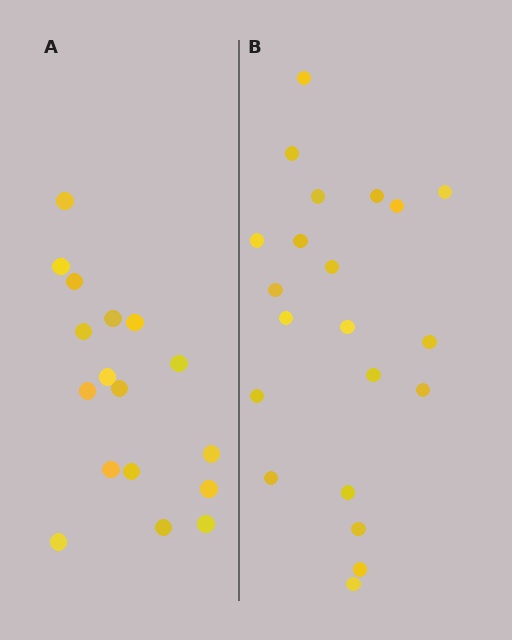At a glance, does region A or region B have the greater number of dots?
Region B (the right region) has more dots.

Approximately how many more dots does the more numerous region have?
Region B has about 4 more dots than region A.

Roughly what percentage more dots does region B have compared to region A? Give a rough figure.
About 25% more.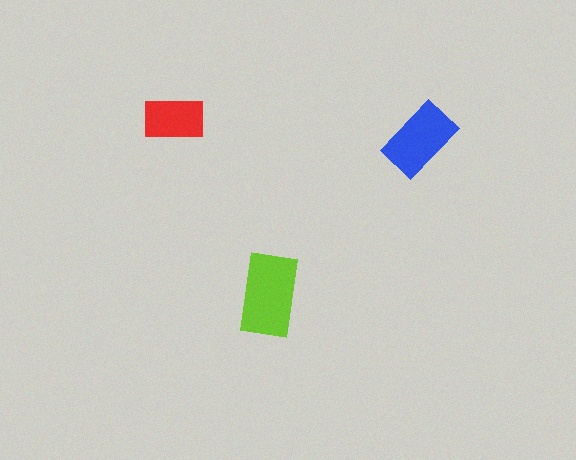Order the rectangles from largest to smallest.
the lime one, the blue one, the red one.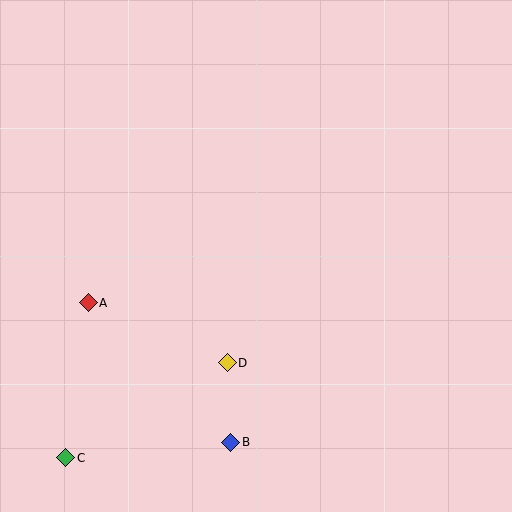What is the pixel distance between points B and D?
The distance between B and D is 80 pixels.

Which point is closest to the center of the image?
Point D at (227, 363) is closest to the center.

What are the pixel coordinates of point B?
Point B is at (231, 442).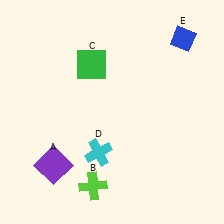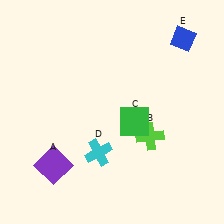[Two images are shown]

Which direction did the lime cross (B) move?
The lime cross (B) moved right.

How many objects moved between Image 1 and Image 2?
2 objects moved between the two images.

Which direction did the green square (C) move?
The green square (C) moved down.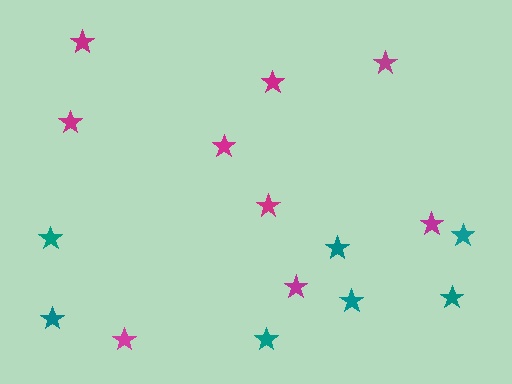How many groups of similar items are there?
There are 2 groups: one group of teal stars (7) and one group of magenta stars (9).